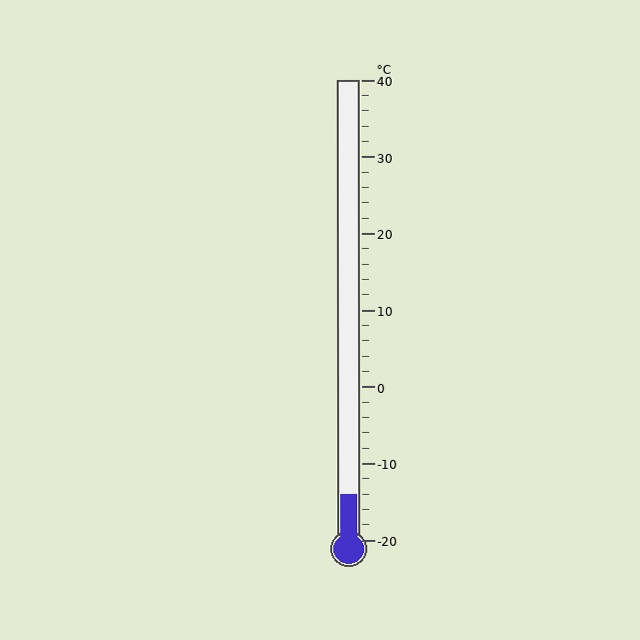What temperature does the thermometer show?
The thermometer shows approximately -14°C.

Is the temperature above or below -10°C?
The temperature is below -10°C.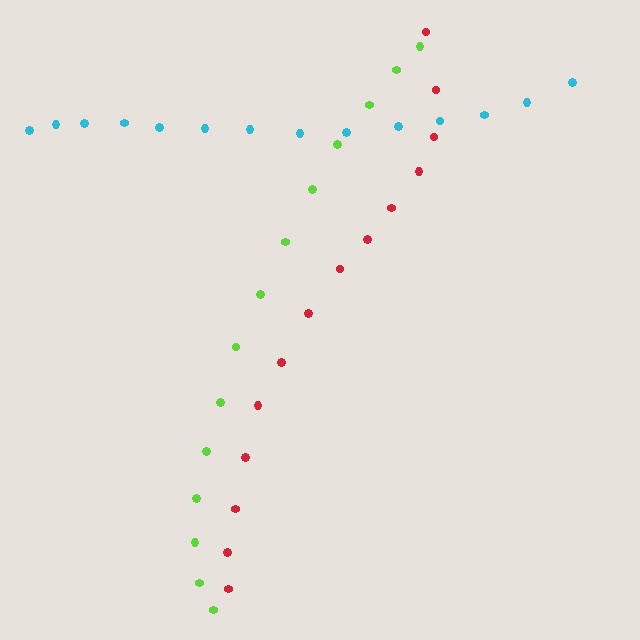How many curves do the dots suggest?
There are 3 distinct paths.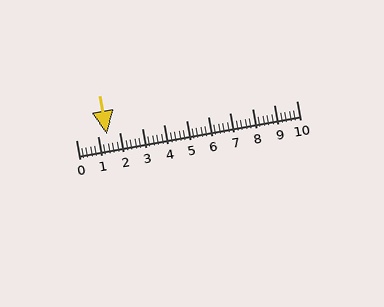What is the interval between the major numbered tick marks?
The major tick marks are spaced 1 units apart.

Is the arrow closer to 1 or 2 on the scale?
The arrow is closer to 1.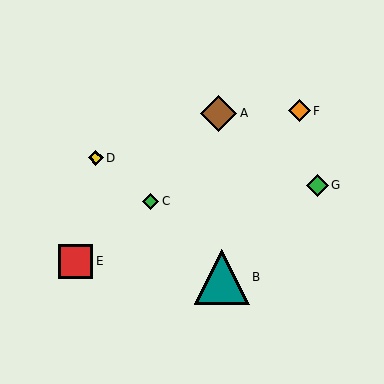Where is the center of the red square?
The center of the red square is at (76, 261).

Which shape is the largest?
The teal triangle (labeled B) is the largest.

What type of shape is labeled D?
Shape D is a yellow diamond.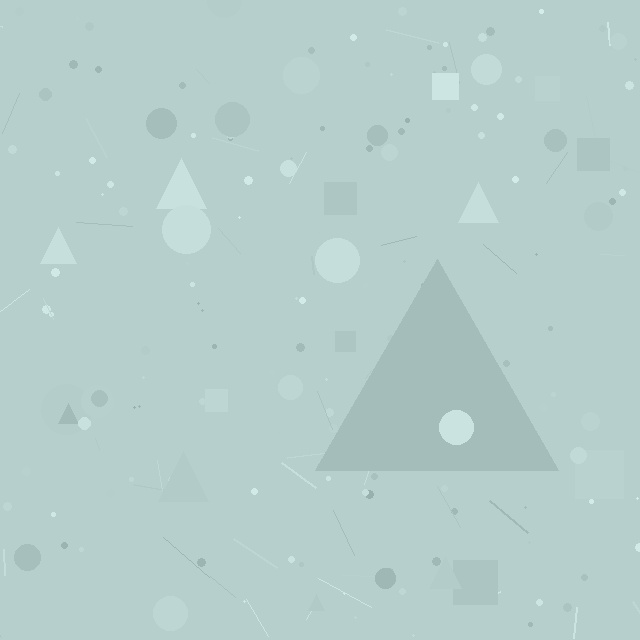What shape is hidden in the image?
A triangle is hidden in the image.